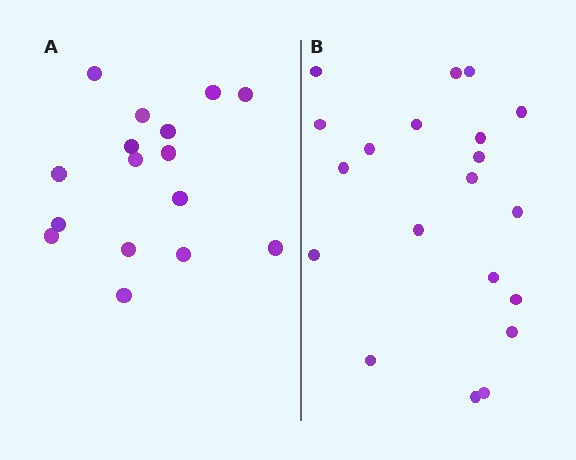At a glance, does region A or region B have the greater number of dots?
Region B (the right region) has more dots.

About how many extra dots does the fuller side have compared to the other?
Region B has about 4 more dots than region A.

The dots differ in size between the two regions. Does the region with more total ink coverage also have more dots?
No. Region A has more total ink coverage because its dots are larger, but region B actually contains more individual dots. Total area can be misleading — the number of items is what matters here.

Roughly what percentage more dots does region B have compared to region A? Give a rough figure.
About 25% more.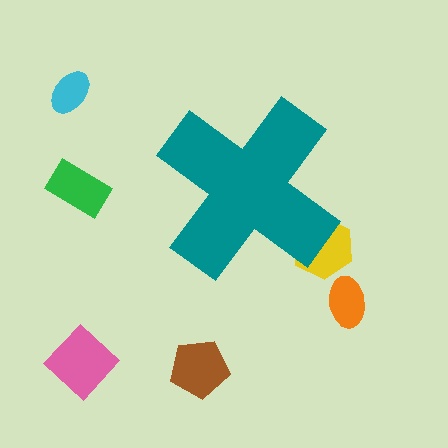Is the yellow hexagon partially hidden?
Yes, the yellow hexagon is partially hidden behind the teal cross.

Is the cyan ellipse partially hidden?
No, the cyan ellipse is fully visible.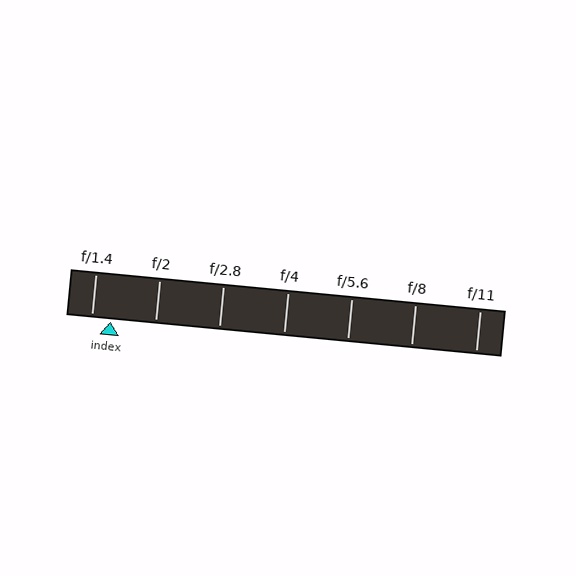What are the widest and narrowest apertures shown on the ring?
The widest aperture shown is f/1.4 and the narrowest is f/11.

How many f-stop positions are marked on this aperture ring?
There are 7 f-stop positions marked.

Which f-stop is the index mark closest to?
The index mark is closest to f/1.4.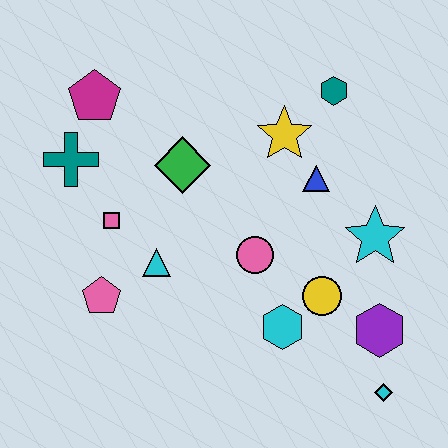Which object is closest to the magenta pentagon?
The teal cross is closest to the magenta pentagon.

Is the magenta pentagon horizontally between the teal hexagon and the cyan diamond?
No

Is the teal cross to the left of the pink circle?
Yes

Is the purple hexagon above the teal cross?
No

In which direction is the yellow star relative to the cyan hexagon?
The yellow star is above the cyan hexagon.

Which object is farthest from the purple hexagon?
The magenta pentagon is farthest from the purple hexagon.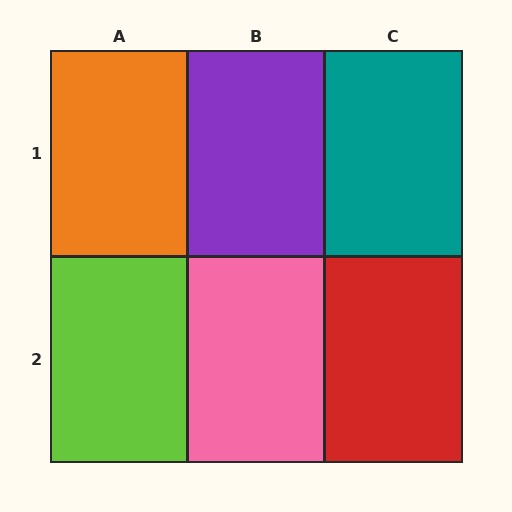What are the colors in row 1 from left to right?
Orange, purple, teal.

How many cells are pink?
1 cell is pink.